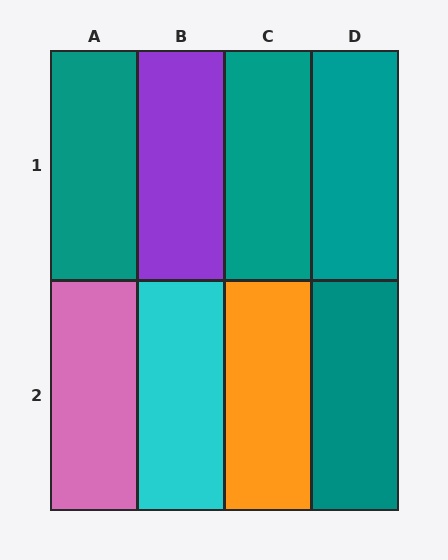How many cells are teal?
4 cells are teal.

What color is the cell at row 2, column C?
Orange.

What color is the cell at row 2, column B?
Cyan.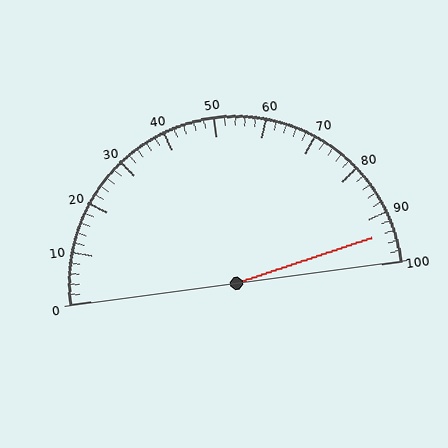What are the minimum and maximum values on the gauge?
The gauge ranges from 0 to 100.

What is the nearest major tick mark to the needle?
The nearest major tick mark is 90.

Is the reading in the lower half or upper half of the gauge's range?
The reading is in the upper half of the range (0 to 100).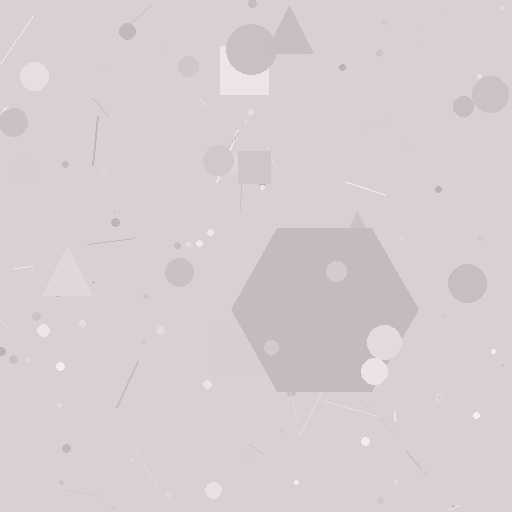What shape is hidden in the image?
A hexagon is hidden in the image.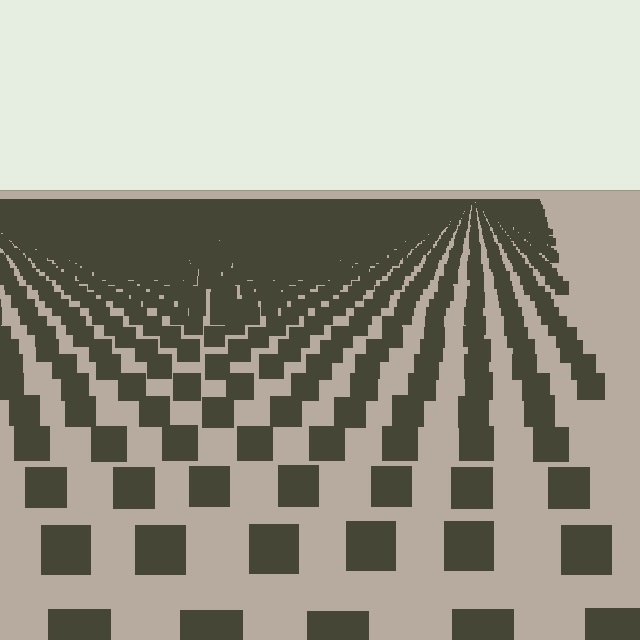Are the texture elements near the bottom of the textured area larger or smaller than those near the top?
Larger. Near the bottom, elements are closer to the viewer and appear at a bigger on-screen size.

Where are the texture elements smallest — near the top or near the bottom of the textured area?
Near the top.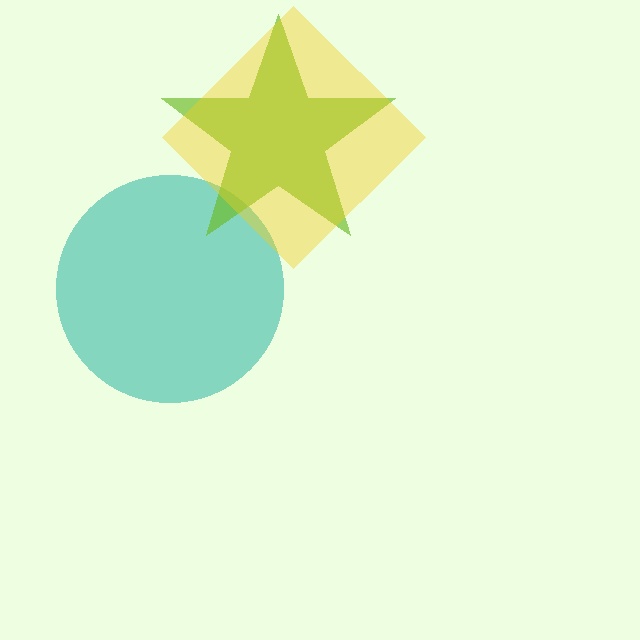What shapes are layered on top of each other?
The layered shapes are: a teal circle, a lime star, a yellow diamond.